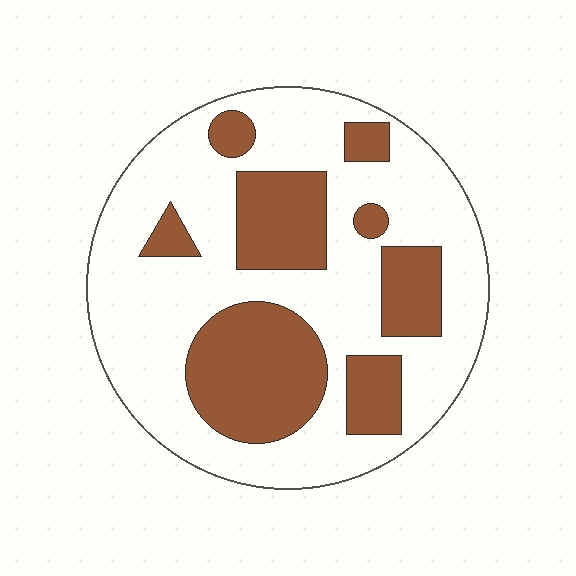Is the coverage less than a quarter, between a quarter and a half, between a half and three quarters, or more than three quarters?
Between a quarter and a half.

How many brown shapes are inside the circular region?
8.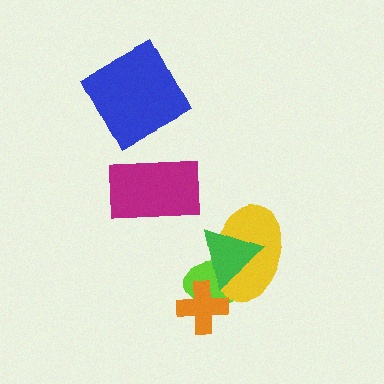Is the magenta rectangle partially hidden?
No, no other shape covers it.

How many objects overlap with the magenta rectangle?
0 objects overlap with the magenta rectangle.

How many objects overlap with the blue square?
0 objects overlap with the blue square.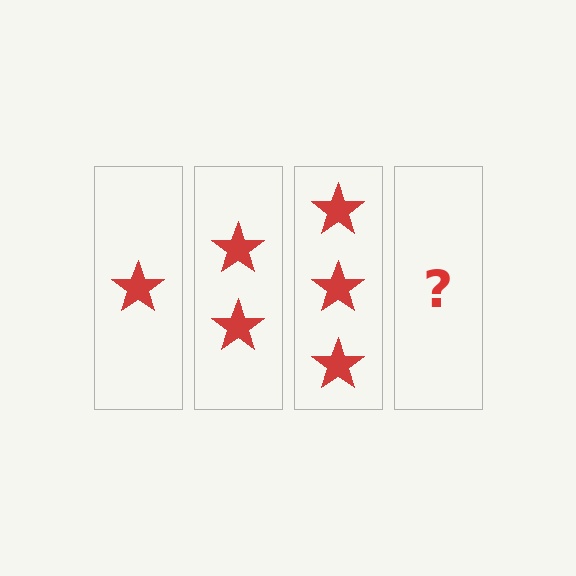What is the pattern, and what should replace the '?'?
The pattern is that each step adds one more star. The '?' should be 4 stars.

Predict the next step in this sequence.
The next step is 4 stars.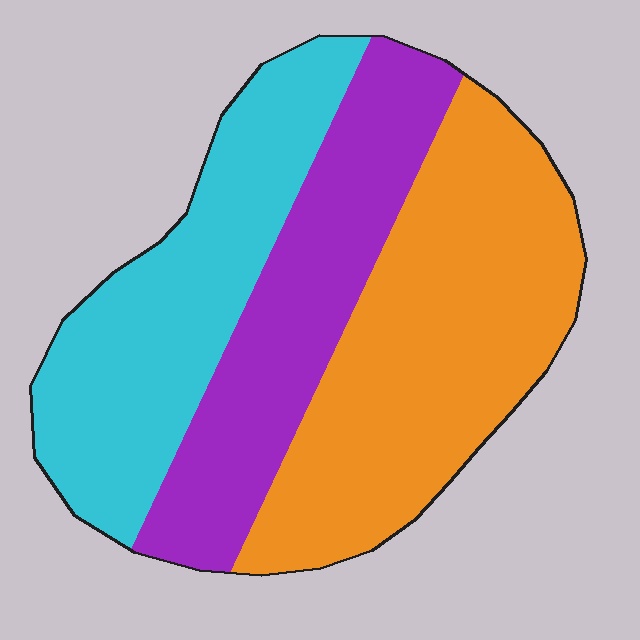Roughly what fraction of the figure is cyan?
Cyan covers about 30% of the figure.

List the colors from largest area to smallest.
From largest to smallest: orange, cyan, purple.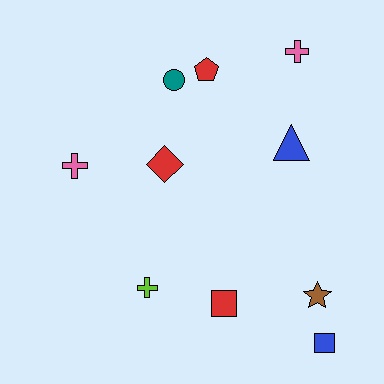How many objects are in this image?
There are 10 objects.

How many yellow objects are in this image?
There are no yellow objects.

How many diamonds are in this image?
There is 1 diamond.